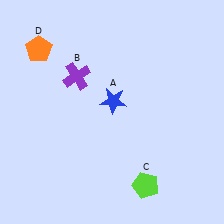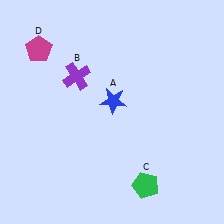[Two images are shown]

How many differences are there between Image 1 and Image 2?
There are 2 differences between the two images.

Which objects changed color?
C changed from lime to green. D changed from orange to magenta.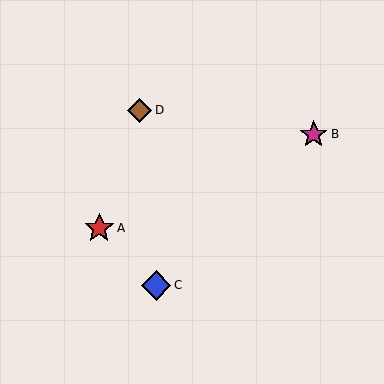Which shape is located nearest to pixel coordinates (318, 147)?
The magenta star (labeled B) at (314, 134) is nearest to that location.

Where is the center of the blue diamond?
The center of the blue diamond is at (156, 285).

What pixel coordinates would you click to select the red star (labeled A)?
Click at (99, 228) to select the red star A.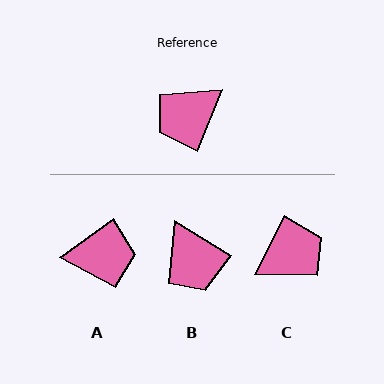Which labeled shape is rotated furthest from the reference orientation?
C, about 175 degrees away.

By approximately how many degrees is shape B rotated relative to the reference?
Approximately 80 degrees counter-clockwise.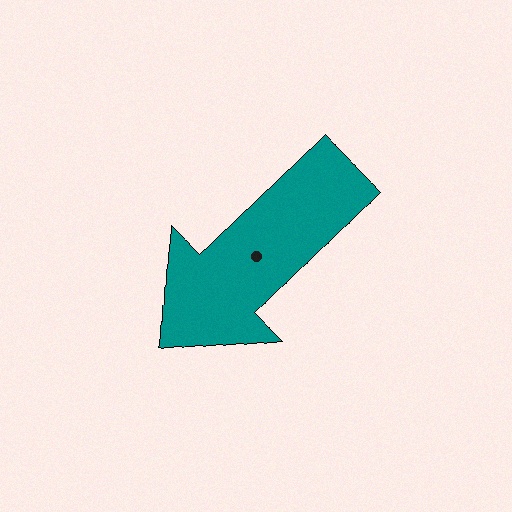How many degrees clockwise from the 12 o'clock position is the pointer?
Approximately 224 degrees.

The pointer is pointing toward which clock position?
Roughly 7 o'clock.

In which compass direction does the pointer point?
Southwest.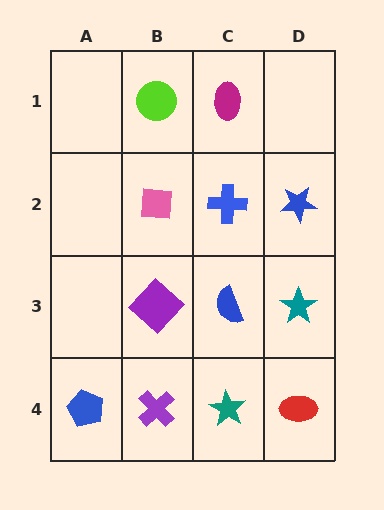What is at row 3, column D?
A teal star.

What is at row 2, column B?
A pink square.